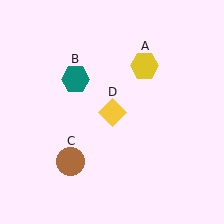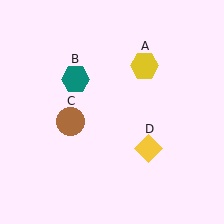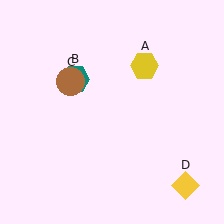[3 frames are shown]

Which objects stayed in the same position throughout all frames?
Yellow hexagon (object A) and teal hexagon (object B) remained stationary.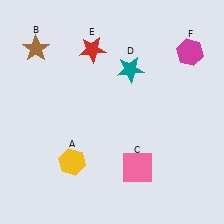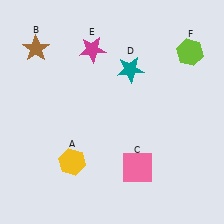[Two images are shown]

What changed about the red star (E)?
In Image 1, E is red. In Image 2, it changed to magenta.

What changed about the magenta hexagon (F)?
In Image 1, F is magenta. In Image 2, it changed to lime.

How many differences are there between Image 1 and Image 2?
There are 2 differences between the two images.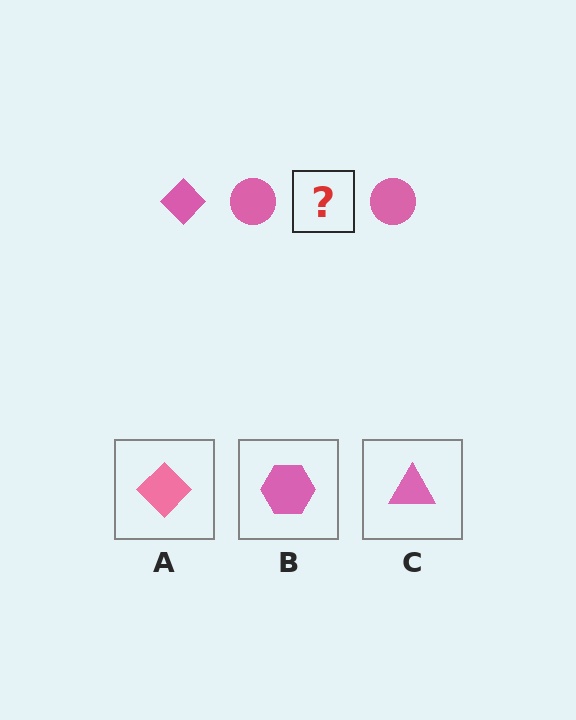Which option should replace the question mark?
Option A.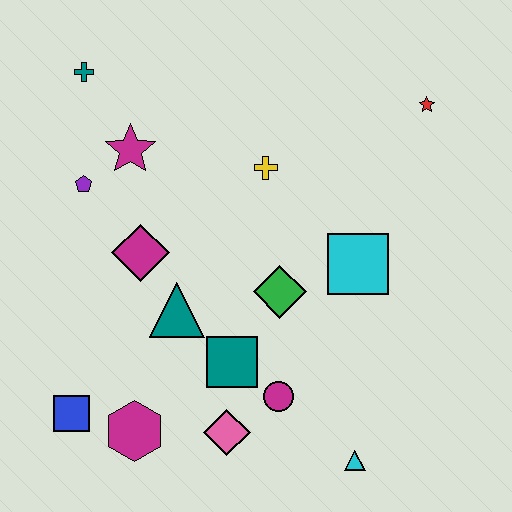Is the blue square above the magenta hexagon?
Yes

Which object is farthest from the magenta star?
The cyan triangle is farthest from the magenta star.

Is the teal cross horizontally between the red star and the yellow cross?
No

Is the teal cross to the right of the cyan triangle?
No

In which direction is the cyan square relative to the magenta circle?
The cyan square is above the magenta circle.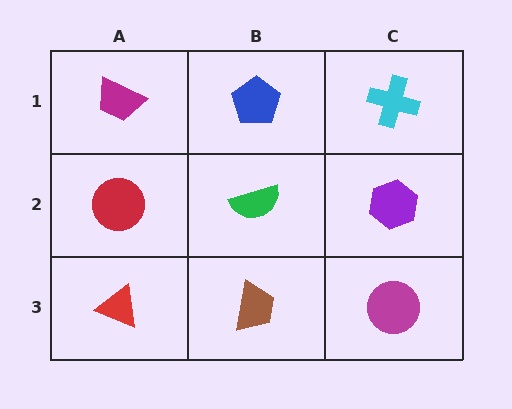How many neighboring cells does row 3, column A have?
2.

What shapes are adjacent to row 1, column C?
A purple hexagon (row 2, column C), a blue pentagon (row 1, column B).